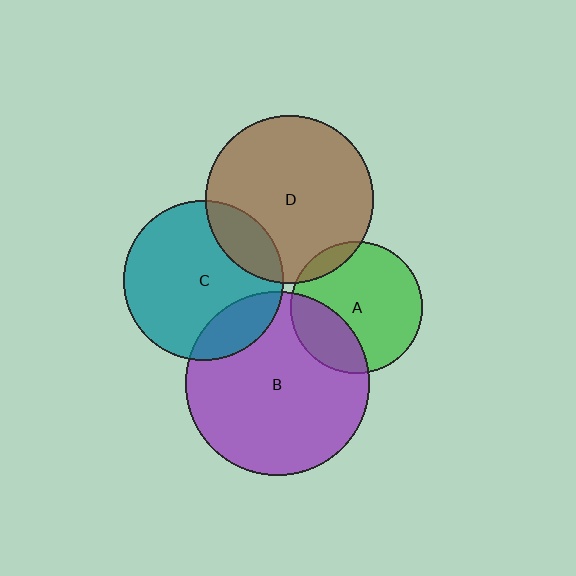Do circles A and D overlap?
Yes.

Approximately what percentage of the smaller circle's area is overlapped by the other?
Approximately 10%.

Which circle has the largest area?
Circle B (purple).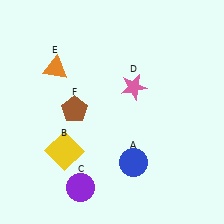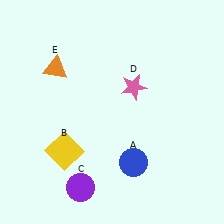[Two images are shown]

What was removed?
The brown pentagon (F) was removed in Image 2.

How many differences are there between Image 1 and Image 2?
There is 1 difference between the two images.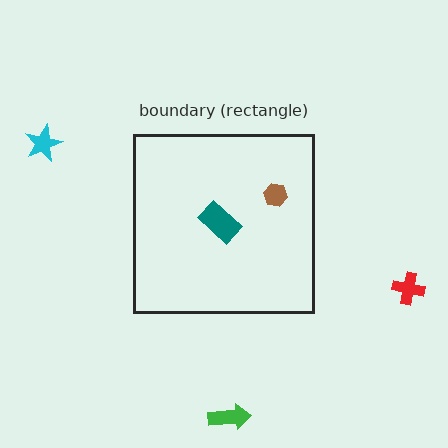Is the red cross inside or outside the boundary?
Outside.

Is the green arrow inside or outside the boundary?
Outside.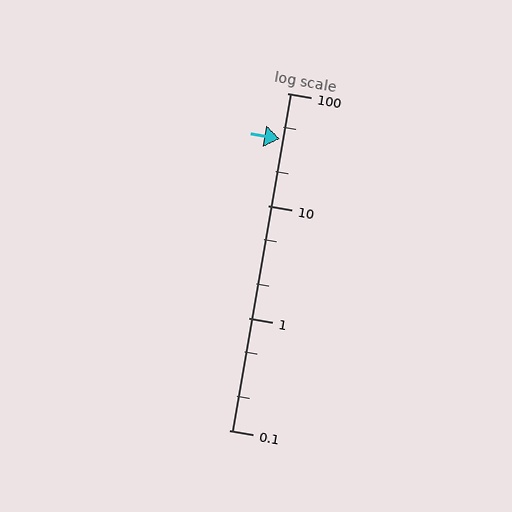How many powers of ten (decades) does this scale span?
The scale spans 3 decades, from 0.1 to 100.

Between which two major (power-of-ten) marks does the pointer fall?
The pointer is between 10 and 100.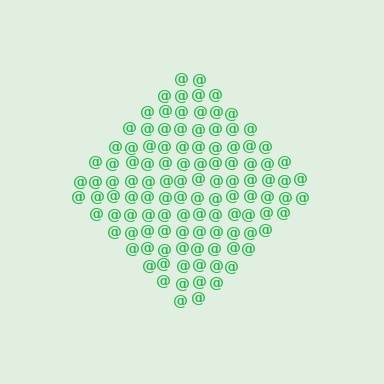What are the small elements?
The small elements are at signs.